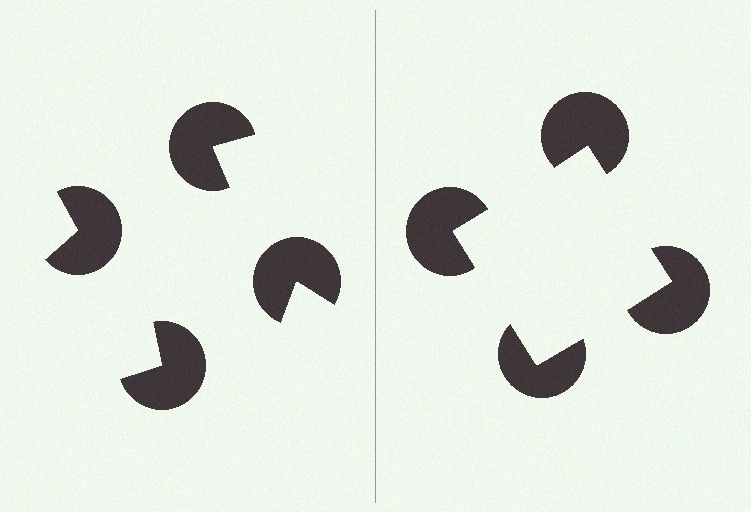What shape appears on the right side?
An illusory square.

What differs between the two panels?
The pac-man discs are positioned identically on both sides; only the wedge orientations differ. On the right they align to a square; on the left they are misaligned.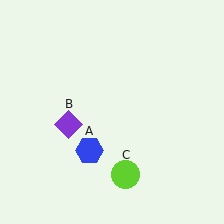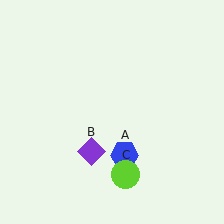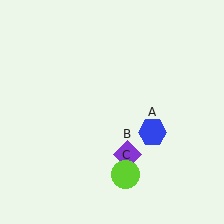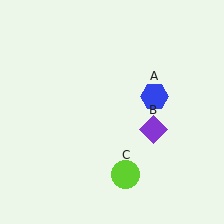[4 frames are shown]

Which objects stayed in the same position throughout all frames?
Lime circle (object C) remained stationary.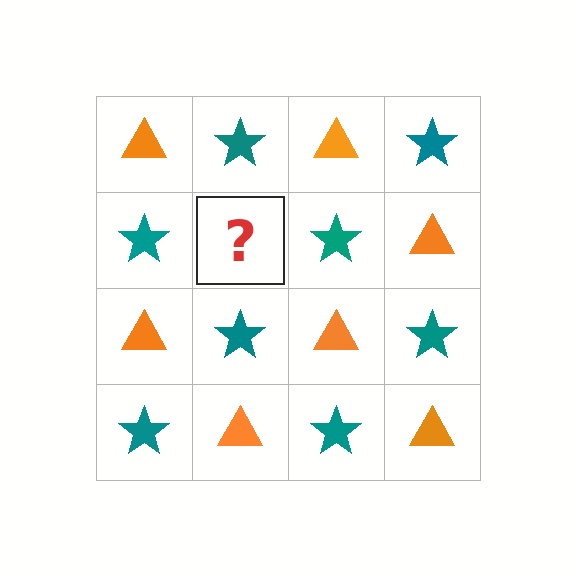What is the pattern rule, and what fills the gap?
The rule is that it alternates orange triangle and teal star in a checkerboard pattern. The gap should be filled with an orange triangle.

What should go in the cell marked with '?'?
The missing cell should contain an orange triangle.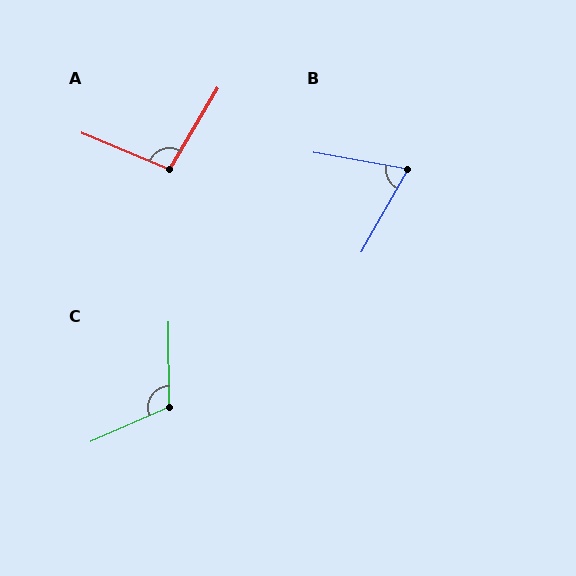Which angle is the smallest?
B, at approximately 71 degrees.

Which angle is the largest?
C, at approximately 113 degrees.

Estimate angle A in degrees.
Approximately 98 degrees.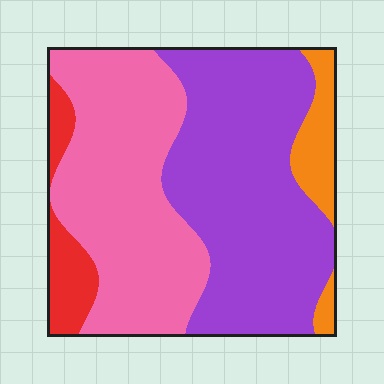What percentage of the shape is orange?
Orange covers about 10% of the shape.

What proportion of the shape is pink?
Pink takes up about two fifths (2/5) of the shape.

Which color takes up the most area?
Purple, at roughly 45%.